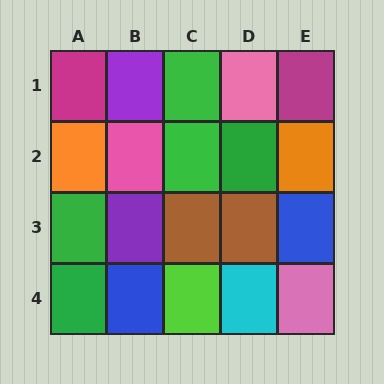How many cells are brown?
2 cells are brown.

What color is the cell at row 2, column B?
Pink.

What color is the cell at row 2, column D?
Green.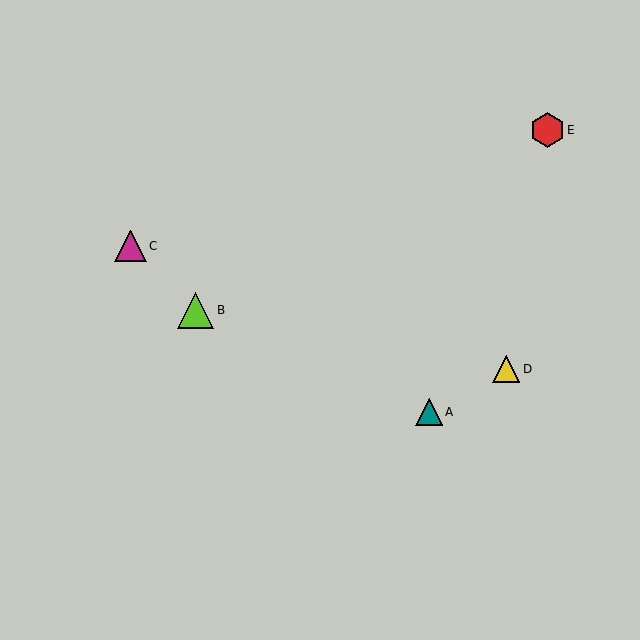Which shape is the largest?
The lime triangle (labeled B) is the largest.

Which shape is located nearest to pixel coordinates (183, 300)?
The lime triangle (labeled B) at (196, 310) is nearest to that location.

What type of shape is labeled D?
Shape D is a yellow triangle.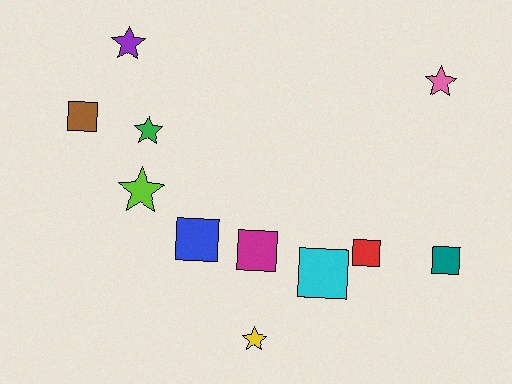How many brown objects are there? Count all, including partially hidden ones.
There is 1 brown object.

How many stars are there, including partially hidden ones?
There are 5 stars.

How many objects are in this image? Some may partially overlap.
There are 11 objects.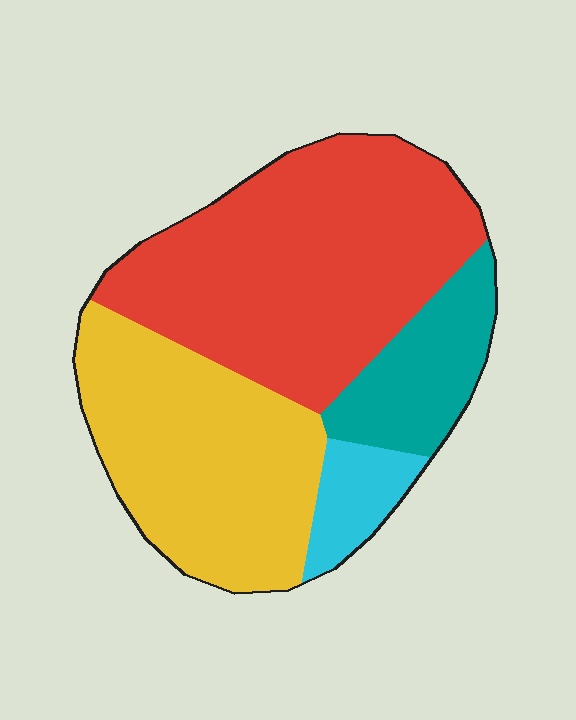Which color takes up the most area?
Red, at roughly 45%.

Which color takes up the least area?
Cyan, at roughly 5%.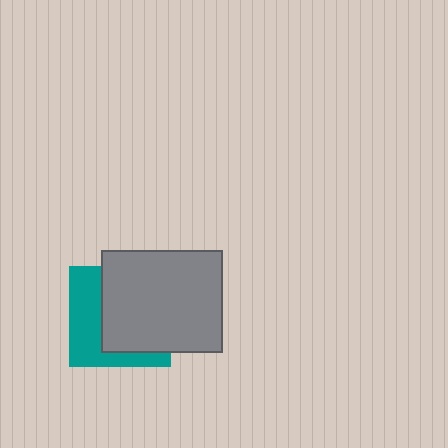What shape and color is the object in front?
The object in front is a gray rectangle.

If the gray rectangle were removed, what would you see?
You would see the complete teal square.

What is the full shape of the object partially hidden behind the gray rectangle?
The partially hidden object is a teal square.